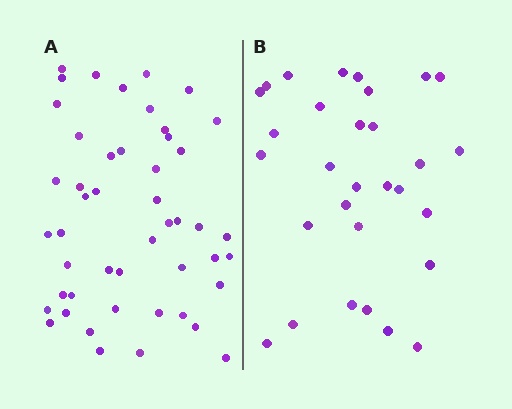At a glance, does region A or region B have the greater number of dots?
Region A (the left region) has more dots.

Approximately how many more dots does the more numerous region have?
Region A has approximately 20 more dots than region B.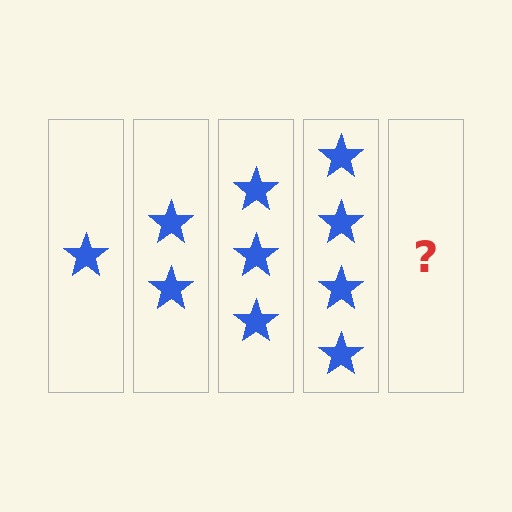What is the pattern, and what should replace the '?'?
The pattern is that each step adds one more star. The '?' should be 5 stars.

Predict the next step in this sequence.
The next step is 5 stars.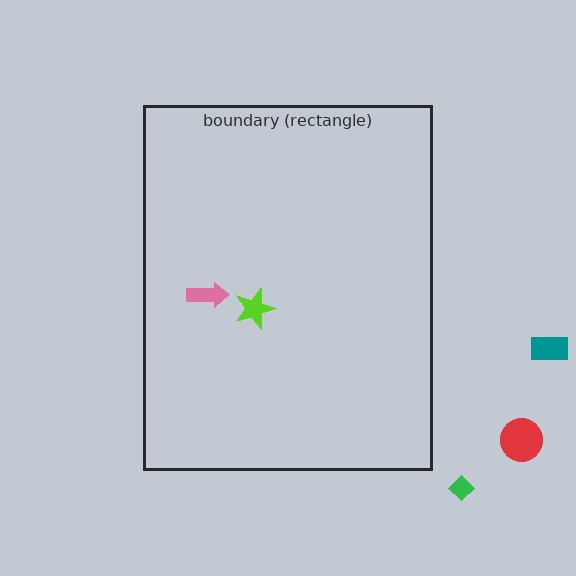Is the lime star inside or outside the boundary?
Inside.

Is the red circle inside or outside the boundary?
Outside.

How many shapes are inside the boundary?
2 inside, 3 outside.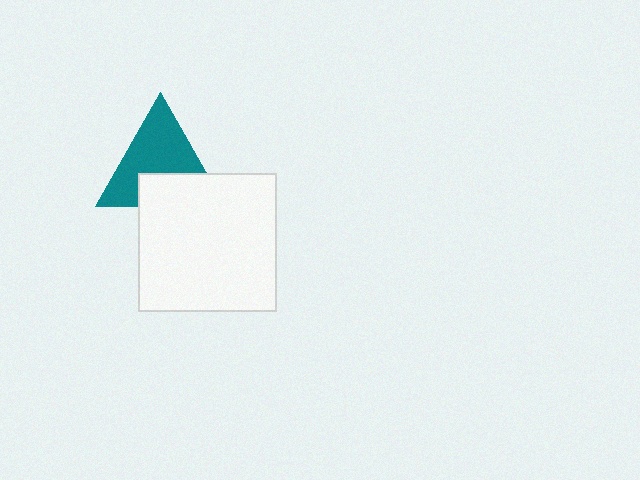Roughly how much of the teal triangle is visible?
About half of it is visible (roughly 65%).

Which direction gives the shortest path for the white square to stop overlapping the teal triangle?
Moving down gives the shortest separation.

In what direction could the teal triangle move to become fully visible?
The teal triangle could move up. That would shift it out from behind the white square entirely.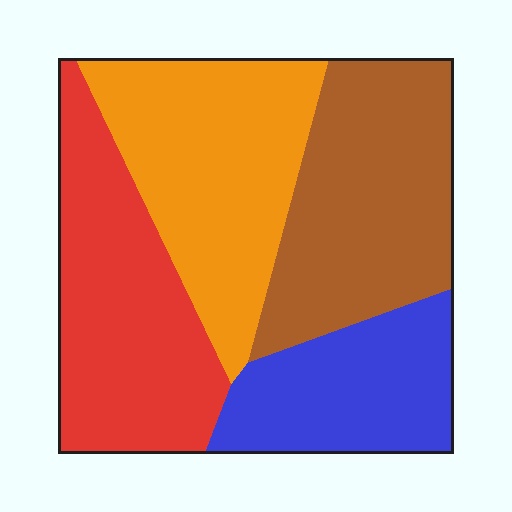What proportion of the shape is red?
Red takes up about one quarter (1/4) of the shape.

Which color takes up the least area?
Blue, at roughly 20%.